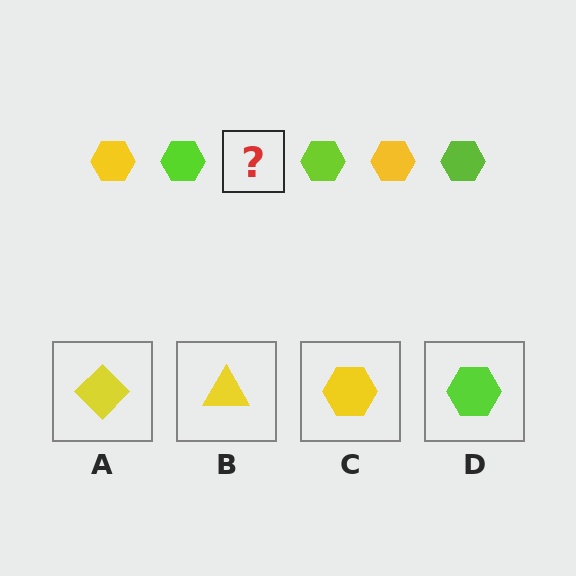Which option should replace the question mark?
Option C.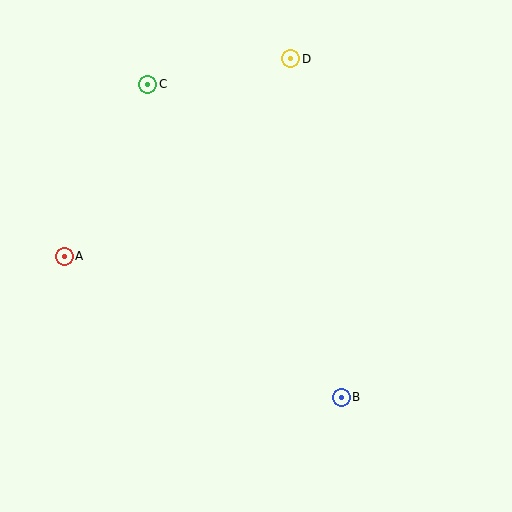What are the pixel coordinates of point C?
Point C is at (148, 84).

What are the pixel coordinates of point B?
Point B is at (341, 397).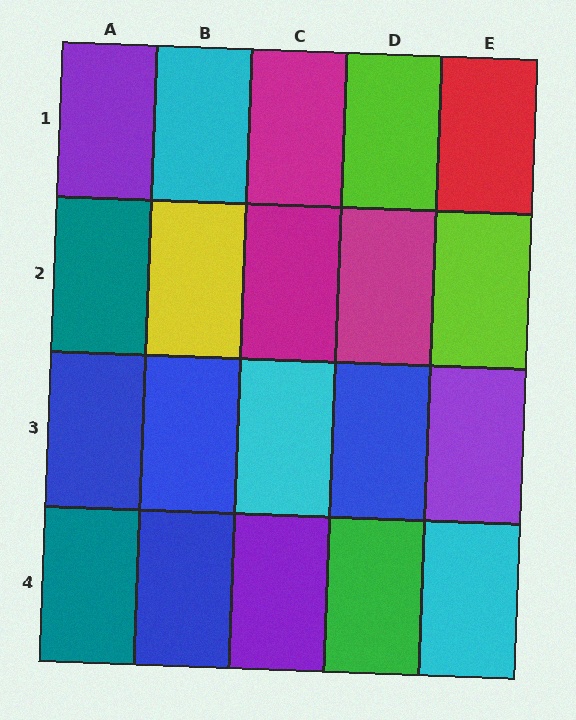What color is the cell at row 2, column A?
Teal.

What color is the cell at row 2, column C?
Magenta.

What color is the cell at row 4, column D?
Green.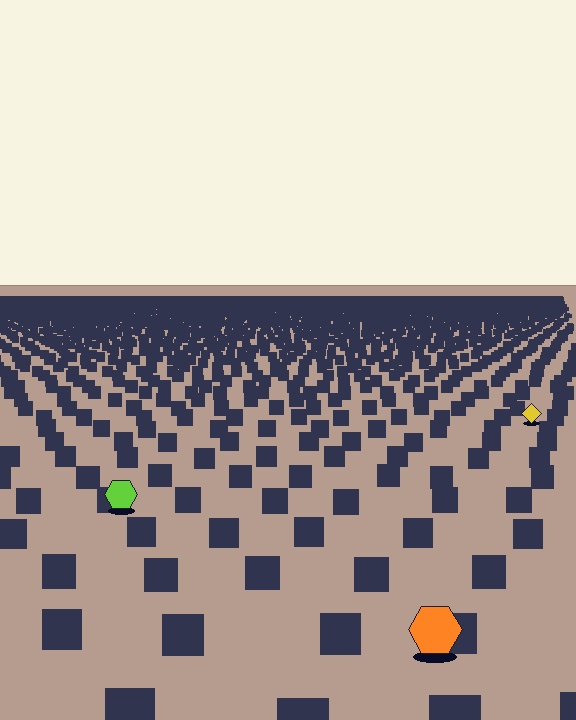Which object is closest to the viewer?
The orange hexagon is closest. The texture marks near it are larger and more spread out.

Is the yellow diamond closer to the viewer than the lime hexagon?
No. The lime hexagon is closer — you can tell from the texture gradient: the ground texture is coarser near it.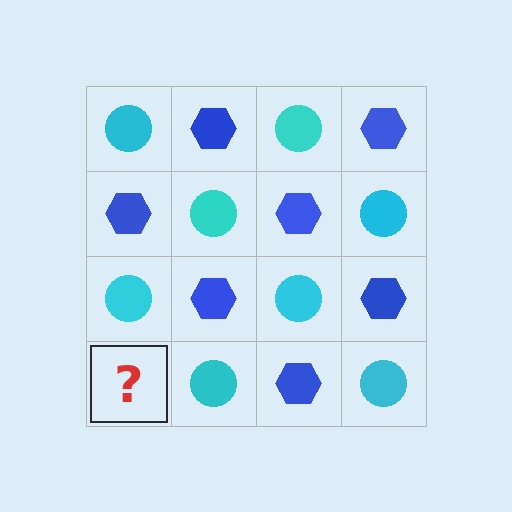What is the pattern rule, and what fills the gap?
The rule is that it alternates cyan circle and blue hexagon in a checkerboard pattern. The gap should be filled with a blue hexagon.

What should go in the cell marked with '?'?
The missing cell should contain a blue hexagon.